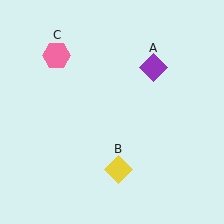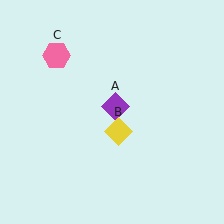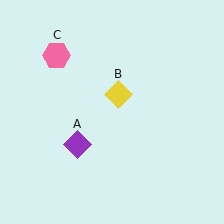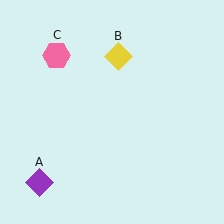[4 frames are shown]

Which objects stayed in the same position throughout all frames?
Pink hexagon (object C) remained stationary.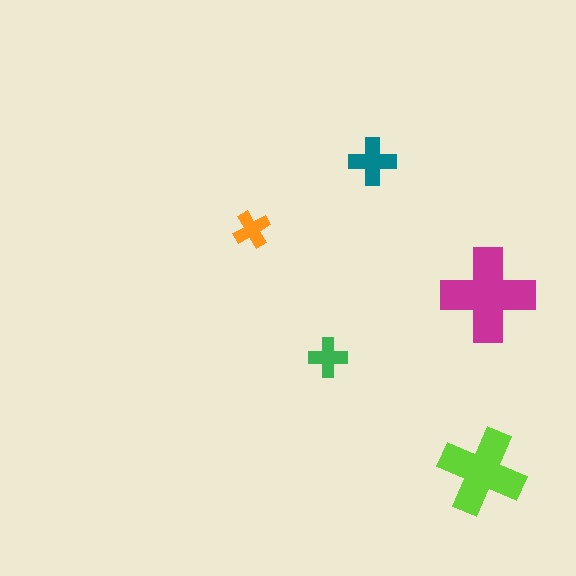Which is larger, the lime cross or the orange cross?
The lime one.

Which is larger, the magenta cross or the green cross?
The magenta one.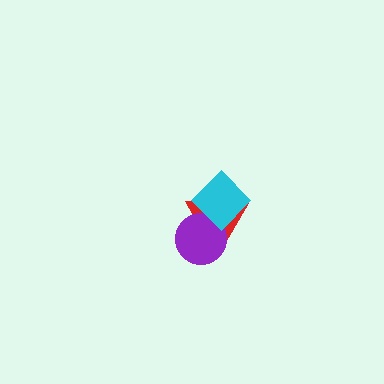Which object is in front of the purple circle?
The cyan diamond is in front of the purple circle.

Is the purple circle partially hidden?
Yes, it is partially covered by another shape.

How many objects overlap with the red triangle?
2 objects overlap with the red triangle.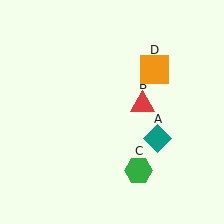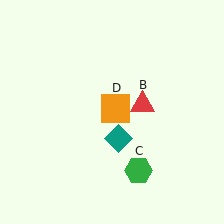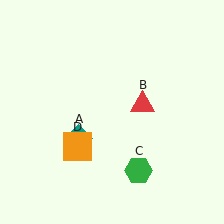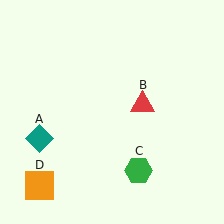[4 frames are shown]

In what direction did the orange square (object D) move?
The orange square (object D) moved down and to the left.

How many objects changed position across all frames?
2 objects changed position: teal diamond (object A), orange square (object D).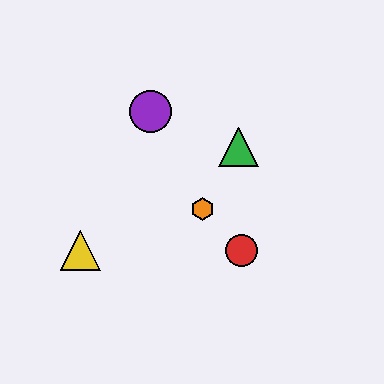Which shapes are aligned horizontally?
The red circle, the blue triangle, the yellow triangle are aligned horizontally.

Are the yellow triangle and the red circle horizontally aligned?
Yes, both are at y≈251.